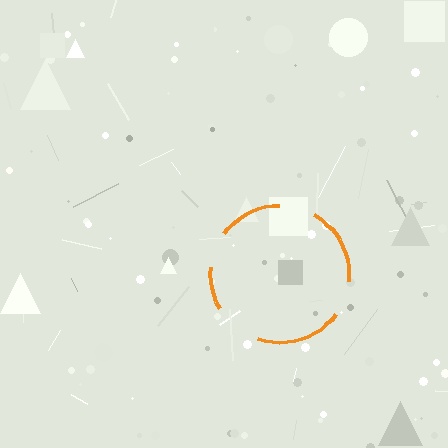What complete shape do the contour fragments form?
The contour fragments form a circle.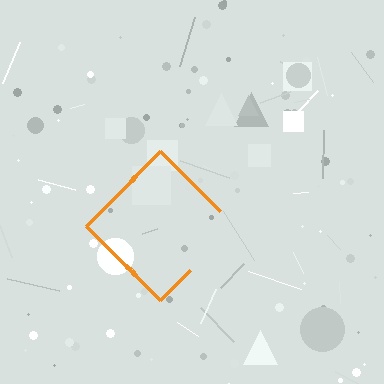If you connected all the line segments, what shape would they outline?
They would outline a diamond.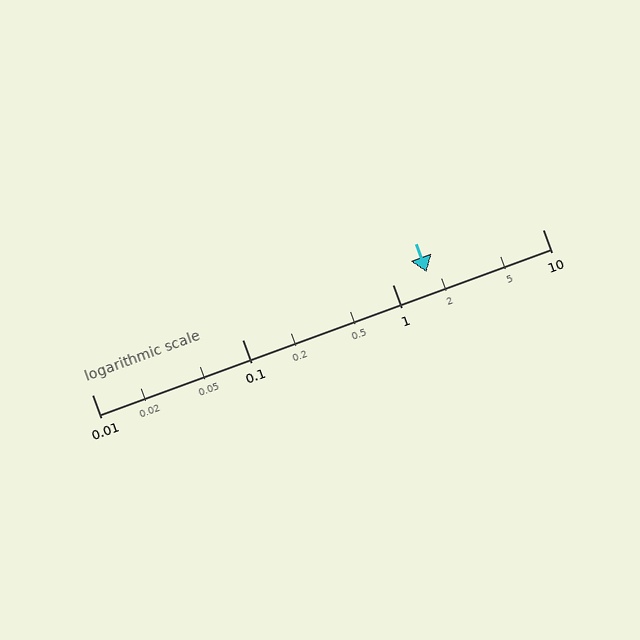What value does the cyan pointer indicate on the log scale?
The pointer indicates approximately 1.7.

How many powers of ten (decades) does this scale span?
The scale spans 3 decades, from 0.01 to 10.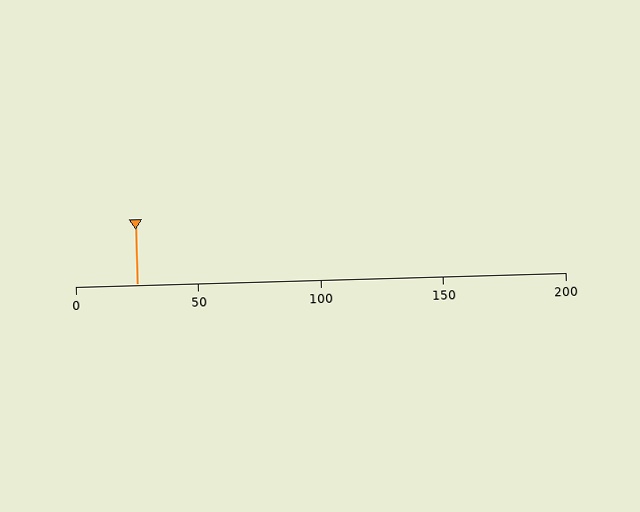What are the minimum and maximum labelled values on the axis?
The axis runs from 0 to 200.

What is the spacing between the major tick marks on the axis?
The major ticks are spaced 50 apart.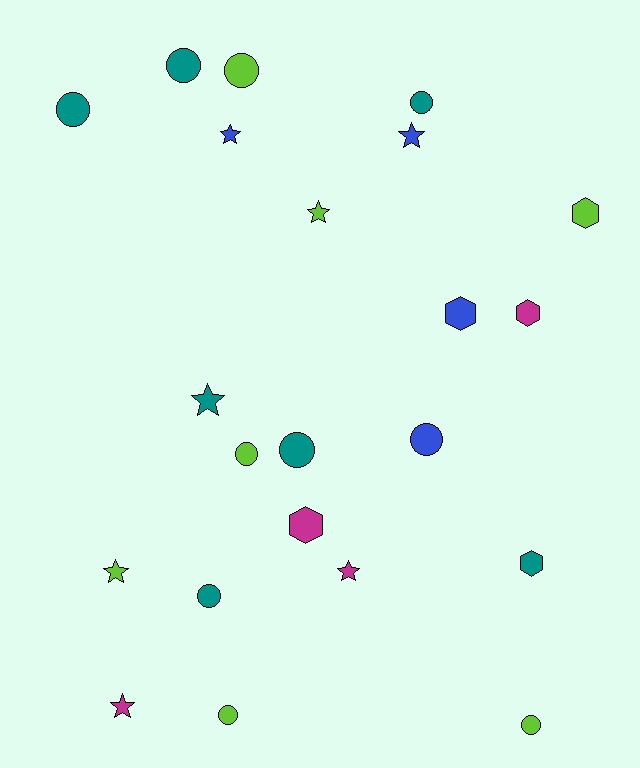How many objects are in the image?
There are 22 objects.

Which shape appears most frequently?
Circle, with 10 objects.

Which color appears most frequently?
Teal, with 7 objects.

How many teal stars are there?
There is 1 teal star.